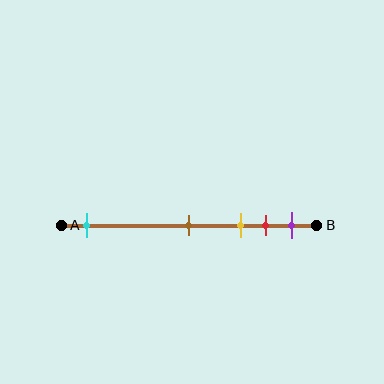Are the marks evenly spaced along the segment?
No, the marks are not evenly spaced.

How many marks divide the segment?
There are 5 marks dividing the segment.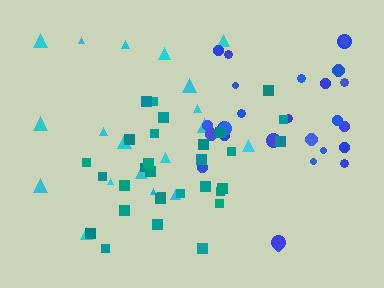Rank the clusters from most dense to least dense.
teal, blue, cyan.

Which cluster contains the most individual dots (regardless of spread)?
Teal (30).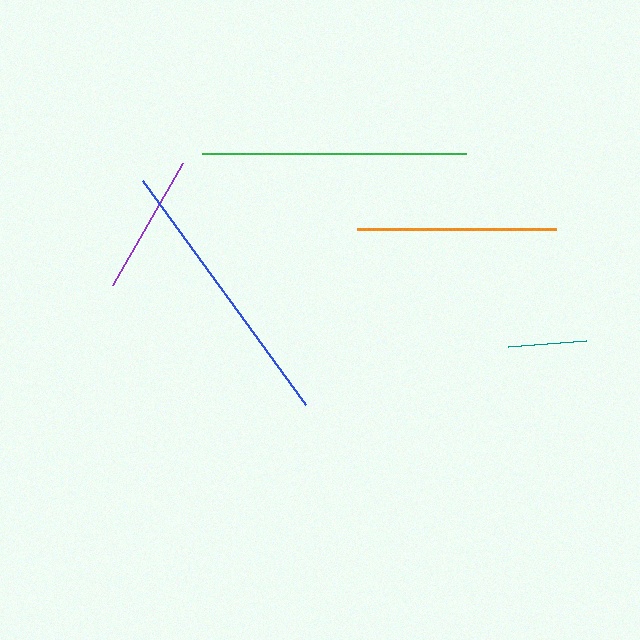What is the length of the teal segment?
The teal segment is approximately 78 pixels long.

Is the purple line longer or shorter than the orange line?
The orange line is longer than the purple line.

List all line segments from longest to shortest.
From longest to shortest: blue, green, orange, purple, teal.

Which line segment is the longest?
The blue line is the longest at approximately 277 pixels.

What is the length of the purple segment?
The purple segment is approximately 141 pixels long.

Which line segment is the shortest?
The teal line is the shortest at approximately 78 pixels.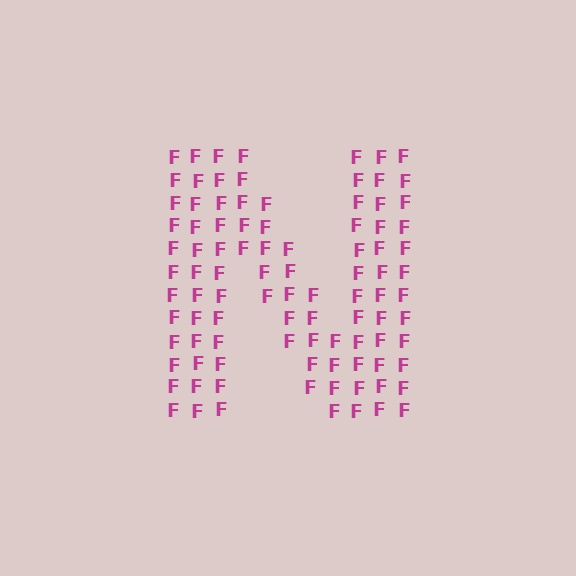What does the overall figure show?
The overall figure shows the letter N.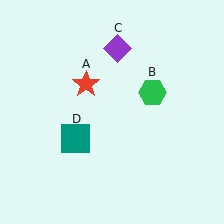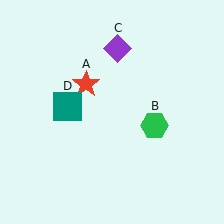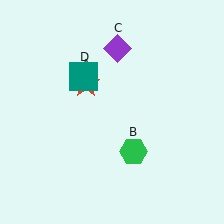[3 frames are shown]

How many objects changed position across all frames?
2 objects changed position: green hexagon (object B), teal square (object D).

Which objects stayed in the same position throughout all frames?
Red star (object A) and purple diamond (object C) remained stationary.